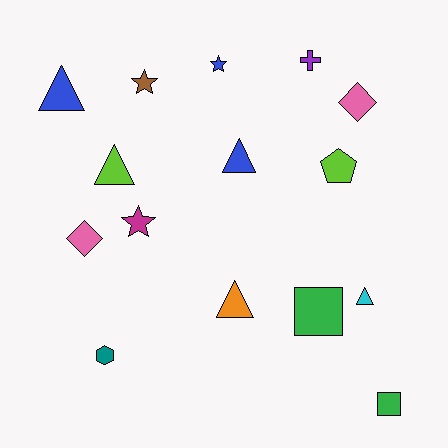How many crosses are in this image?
There is 1 cross.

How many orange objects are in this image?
There is 1 orange object.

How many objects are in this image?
There are 15 objects.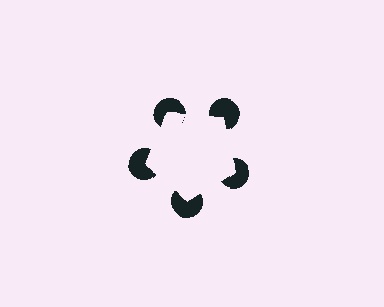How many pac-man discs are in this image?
There are 5 — one at each vertex of the illusory pentagon.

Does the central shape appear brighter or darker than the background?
It typically appears slightly brighter than the background, even though no actual brightness change is drawn.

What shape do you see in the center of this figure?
An illusory pentagon — its edges are inferred from the aligned wedge cuts in the pac-man discs, not physically drawn.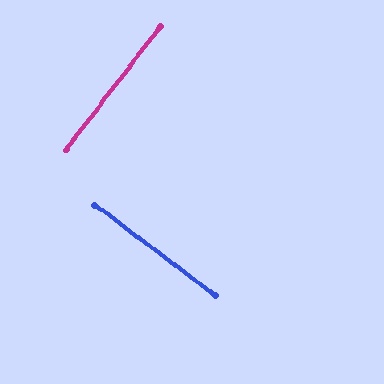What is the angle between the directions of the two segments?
Approximately 89 degrees.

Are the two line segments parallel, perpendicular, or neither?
Perpendicular — they meet at approximately 89°.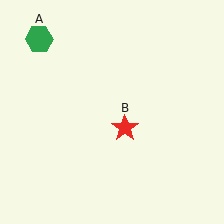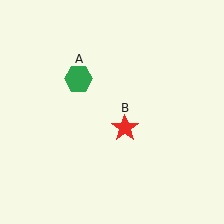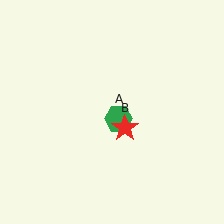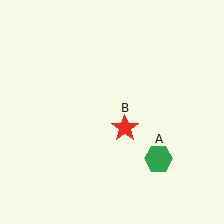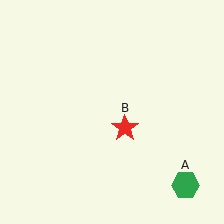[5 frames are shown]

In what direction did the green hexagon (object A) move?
The green hexagon (object A) moved down and to the right.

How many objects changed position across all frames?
1 object changed position: green hexagon (object A).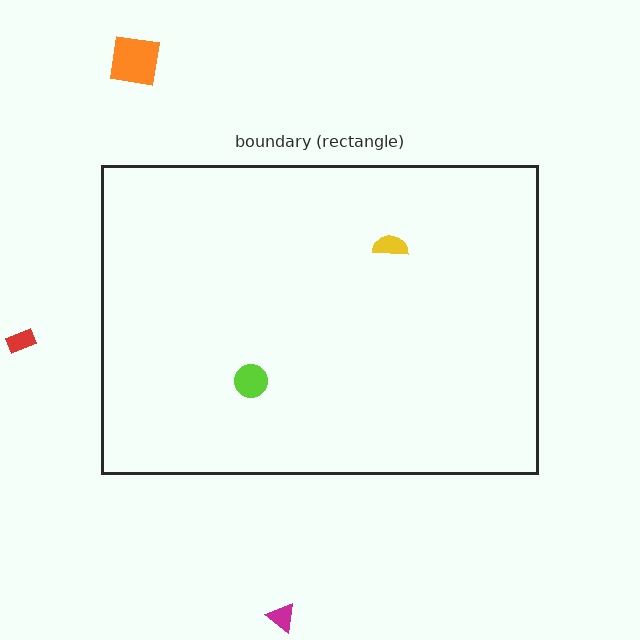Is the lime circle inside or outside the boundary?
Inside.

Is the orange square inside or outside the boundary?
Outside.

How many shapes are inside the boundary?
2 inside, 3 outside.